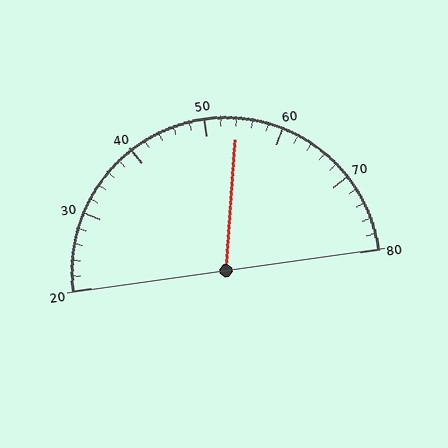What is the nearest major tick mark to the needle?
The nearest major tick mark is 50.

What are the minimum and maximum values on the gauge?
The gauge ranges from 20 to 80.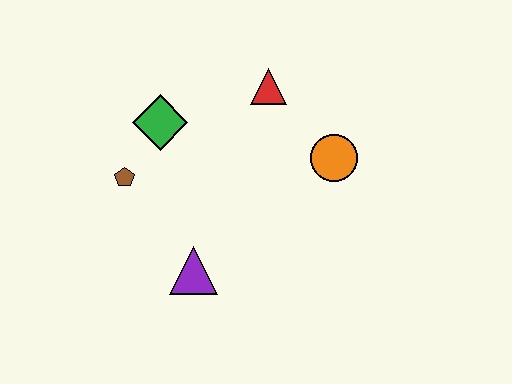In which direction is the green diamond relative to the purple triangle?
The green diamond is above the purple triangle.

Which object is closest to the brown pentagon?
The green diamond is closest to the brown pentagon.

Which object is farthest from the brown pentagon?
The orange circle is farthest from the brown pentagon.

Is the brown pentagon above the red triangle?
No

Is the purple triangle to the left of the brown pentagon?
No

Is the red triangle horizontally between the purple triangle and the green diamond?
No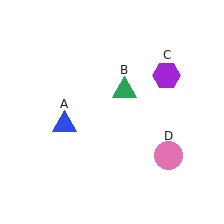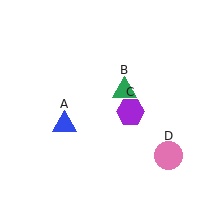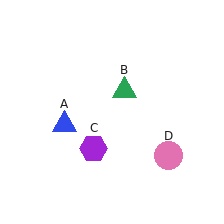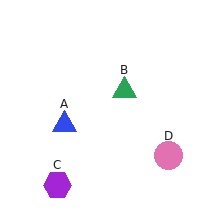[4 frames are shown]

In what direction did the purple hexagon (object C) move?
The purple hexagon (object C) moved down and to the left.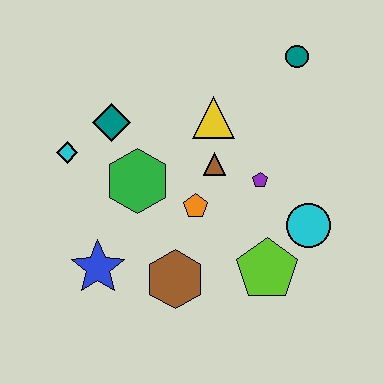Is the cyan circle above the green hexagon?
No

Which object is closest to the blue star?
The brown hexagon is closest to the blue star.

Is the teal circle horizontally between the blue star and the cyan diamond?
No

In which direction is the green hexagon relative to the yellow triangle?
The green hexagon is to the left of the yellow triangle.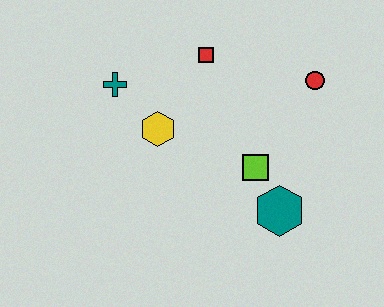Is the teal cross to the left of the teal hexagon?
Yes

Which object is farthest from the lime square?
The teal cross is farthest from the lime square.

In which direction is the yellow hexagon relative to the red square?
The yellow hexagon is below the red square.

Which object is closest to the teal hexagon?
The lime square is closest to the teal hexagon.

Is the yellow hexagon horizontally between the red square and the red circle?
No